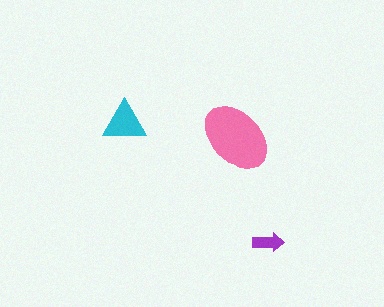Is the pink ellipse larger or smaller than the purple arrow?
Larger.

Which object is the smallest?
The purple arrow.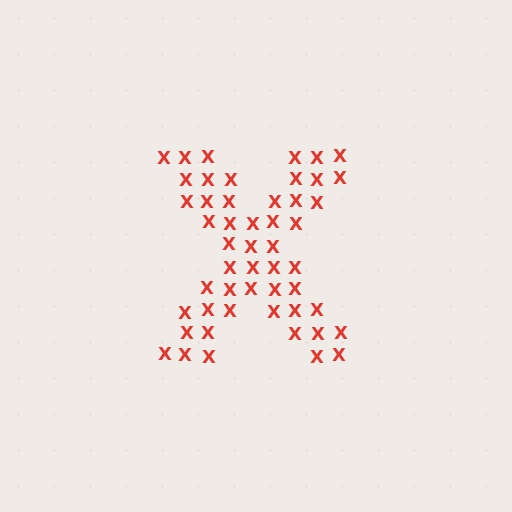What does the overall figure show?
The overall figure shows the letter X.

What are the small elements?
The small elements are letter X's.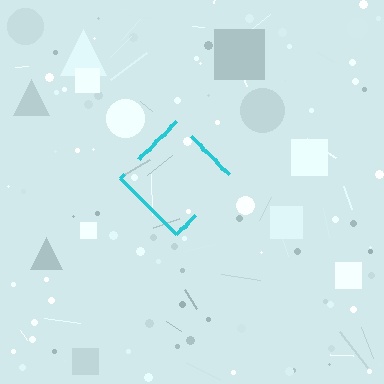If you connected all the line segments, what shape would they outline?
They would outline a diamond.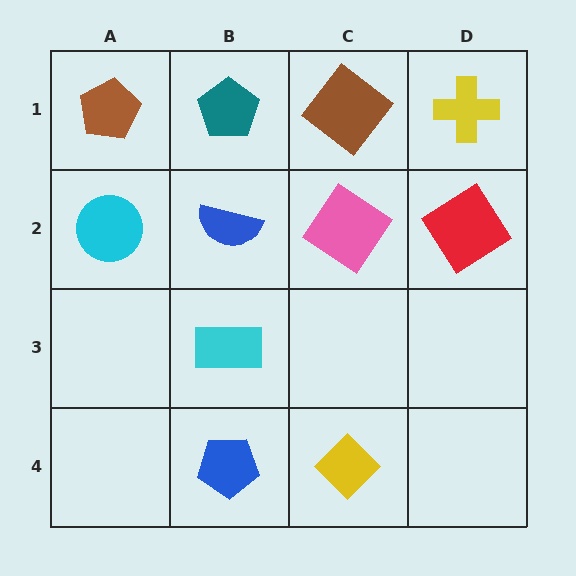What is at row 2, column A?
A cyan circle.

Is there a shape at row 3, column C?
No, that cell is empty.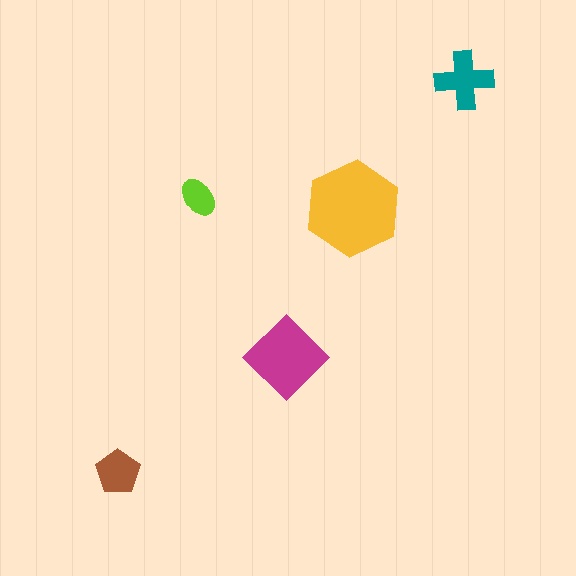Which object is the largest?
The yellow hexagon.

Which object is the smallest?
The lime ellipse.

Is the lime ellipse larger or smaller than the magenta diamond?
Smaller.